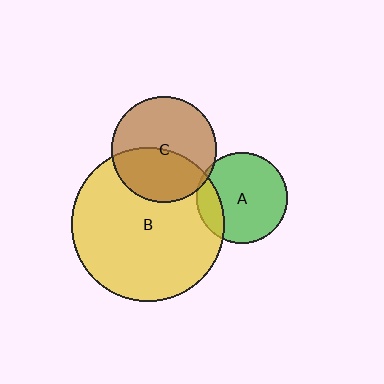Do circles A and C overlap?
Yes.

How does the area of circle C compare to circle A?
Approximately 1.3 times.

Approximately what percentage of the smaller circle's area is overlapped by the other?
Approximately 5%.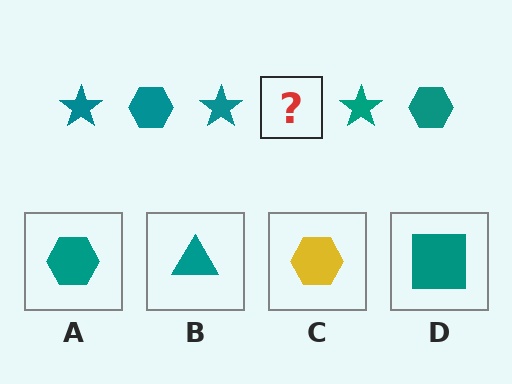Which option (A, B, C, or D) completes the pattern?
A.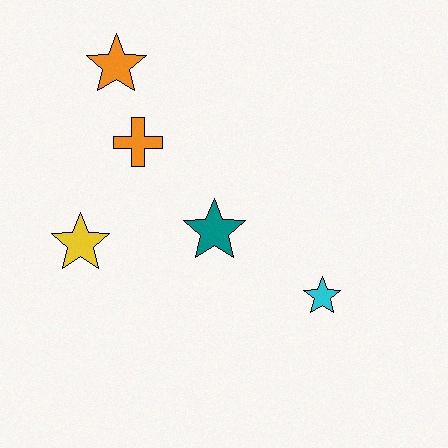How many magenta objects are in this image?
There are no magenta objects.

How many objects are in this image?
There are 5 objects.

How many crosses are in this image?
There is 1 cross.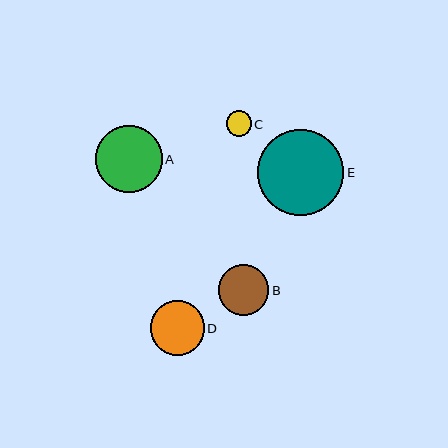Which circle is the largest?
Circle E is the largest with a size of approximately 86 pixels.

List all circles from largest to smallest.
From largest to smallest: E, A, D, B, C.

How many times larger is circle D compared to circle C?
Circle D is approximately 2.2 times the size of circle C.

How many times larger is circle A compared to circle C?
Circle A is approximately 2.6 times the size of circle C.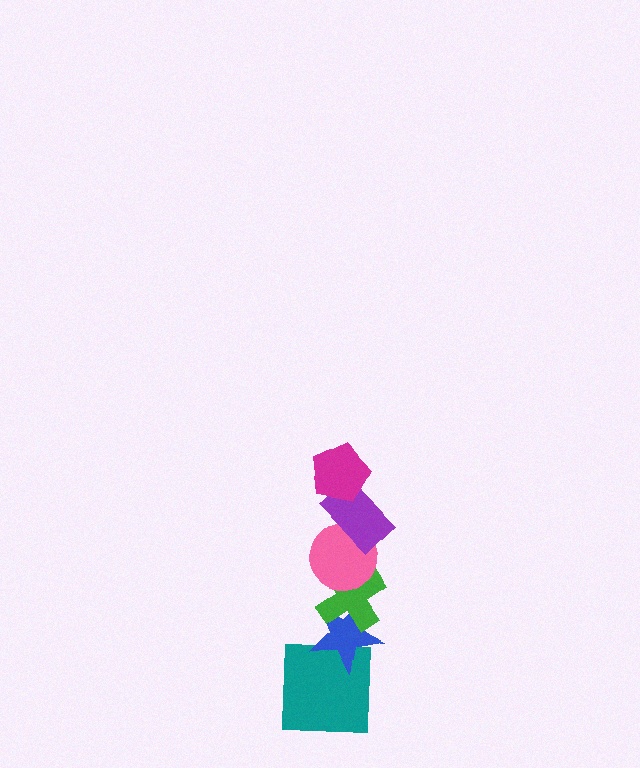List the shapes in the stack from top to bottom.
From top to bottom: the magenta pentagon, the purple rectangle, the pink circle, the green cross, the blue star, the teal square.